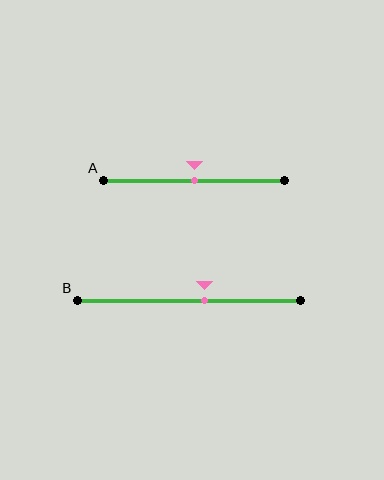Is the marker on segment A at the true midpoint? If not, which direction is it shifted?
Yes, the marker on segment A is at the true midpoint.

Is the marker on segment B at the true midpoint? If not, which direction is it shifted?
No, the marker on segment B is shifted to the right by about 7% of the segment length.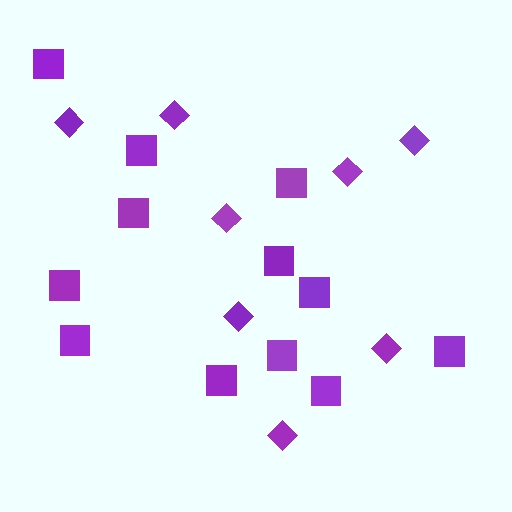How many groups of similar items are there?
There are 2 groups: one group of diamonds (8) and one group of squares (12).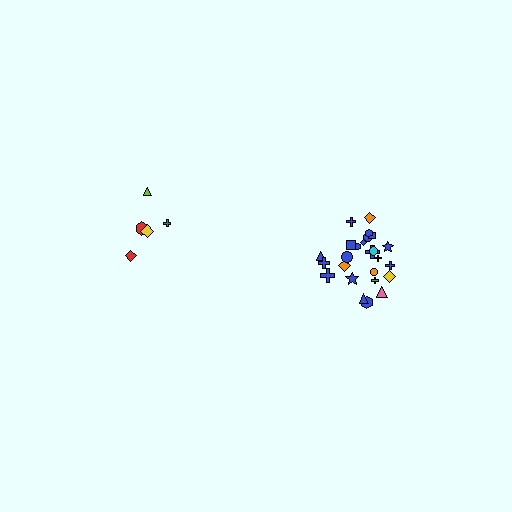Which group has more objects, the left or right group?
The right group.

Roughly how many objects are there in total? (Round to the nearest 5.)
Roughly 30 objects in total.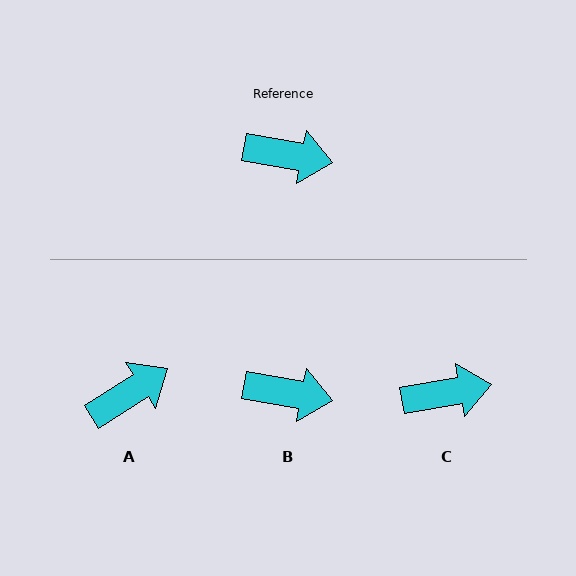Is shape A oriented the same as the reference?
No, it is off by about 43 degrees.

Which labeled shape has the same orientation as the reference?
B.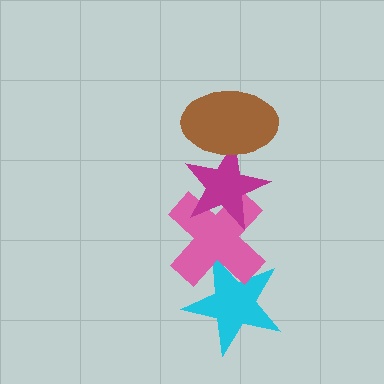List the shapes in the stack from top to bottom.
From top to bottom: the brown ellipse, the magenta star, the pink cross, the cyan star.